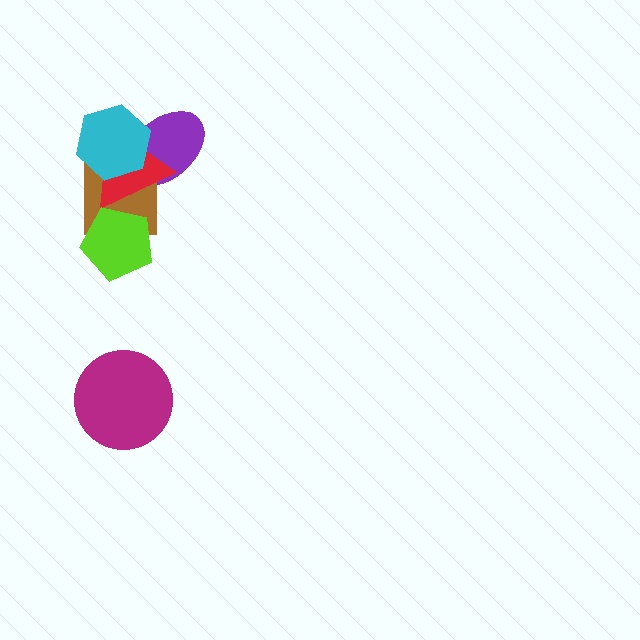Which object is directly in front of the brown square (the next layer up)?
The red triangle is directly in front of the brown square.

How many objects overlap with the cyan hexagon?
3 objects overlap with the cyan hexagon.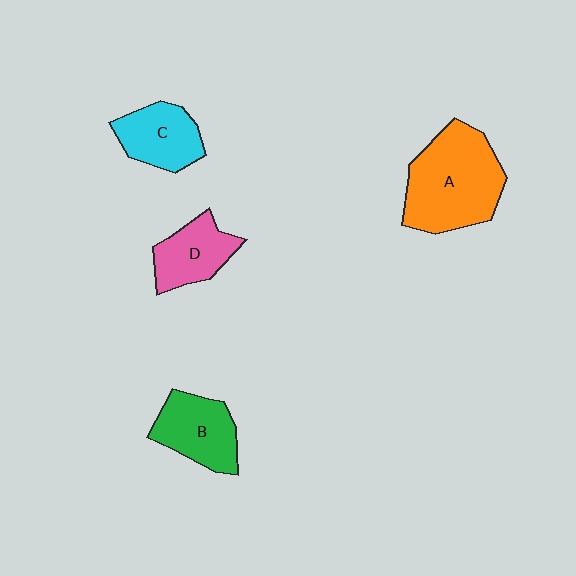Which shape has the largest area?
Shape A (orange).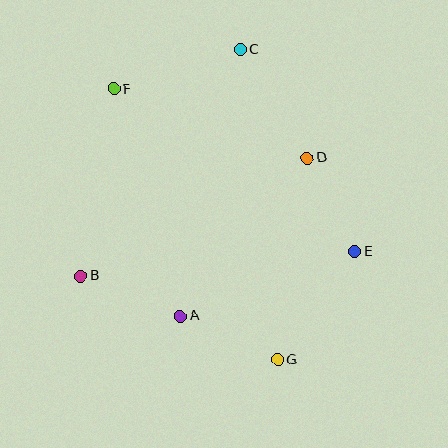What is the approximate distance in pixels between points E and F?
The distance between E and F is approximately 291 pixels.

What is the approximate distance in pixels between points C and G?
The distance between C and G is approximately 312 pixels.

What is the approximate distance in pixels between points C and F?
The distance between C and F is approximately 133 pixels.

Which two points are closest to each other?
Points D and E are closest to each other.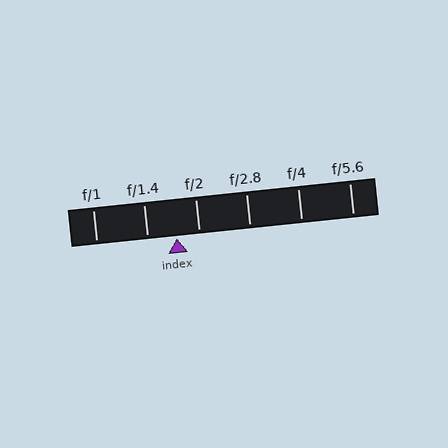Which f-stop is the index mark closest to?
The index mark is closest to f/2.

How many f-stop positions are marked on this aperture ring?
There are 6 f-stop positions marked.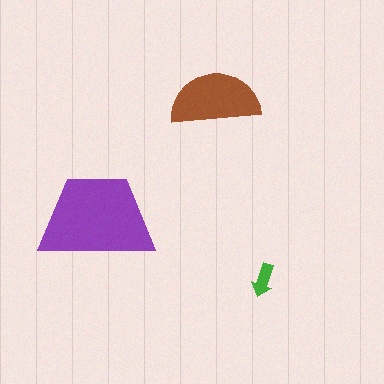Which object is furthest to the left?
The purple trapezoid is leftmost.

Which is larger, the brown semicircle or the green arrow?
The brown semicircle.